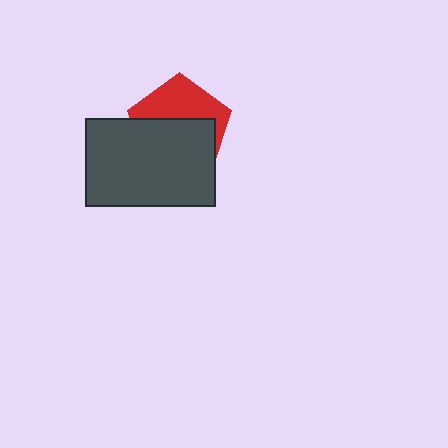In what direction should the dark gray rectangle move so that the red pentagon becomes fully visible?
The dark gray rectangle should move down. That is the shortest direction to clear the overlap and leave the red pentagon fully visible.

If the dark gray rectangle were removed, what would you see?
You would see the complete red pentagon.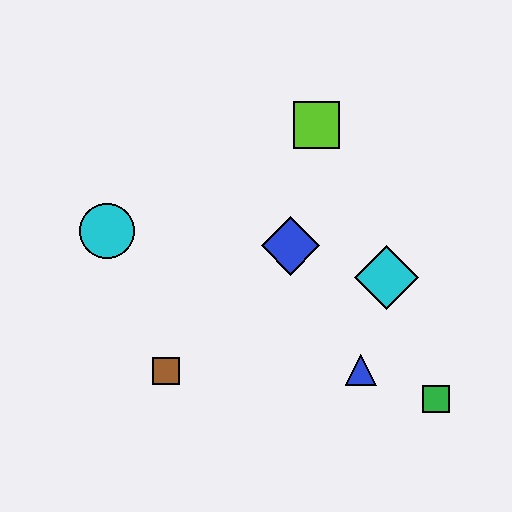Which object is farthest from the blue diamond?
The green square is farthest from the blue diamond.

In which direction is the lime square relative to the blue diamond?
The lime square is above the blue diamond.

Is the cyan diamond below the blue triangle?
No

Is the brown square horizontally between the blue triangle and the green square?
No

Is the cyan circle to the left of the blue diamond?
Yes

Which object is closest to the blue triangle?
The green square is closest to the blue triangle.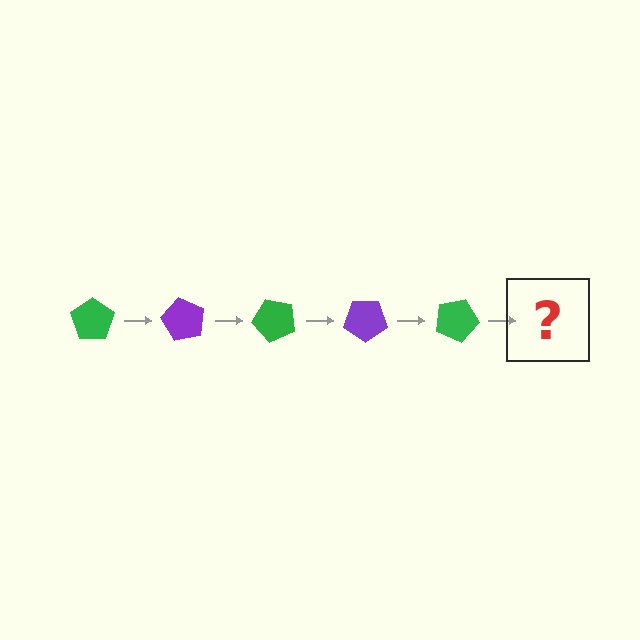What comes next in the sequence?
The next element should be a purple pentagon, rotated 300 degrees from the start.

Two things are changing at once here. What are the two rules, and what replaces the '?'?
The two rules are that it rotates 60 degrees each step and the color cycles through green and purple. The '?' should be a purple pentagon, rotated 300 degrees from the start.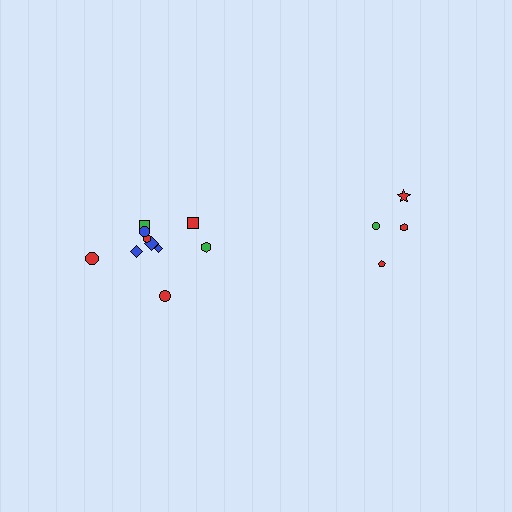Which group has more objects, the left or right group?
The left group.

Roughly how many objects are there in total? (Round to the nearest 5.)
Roughly 15 objects in total.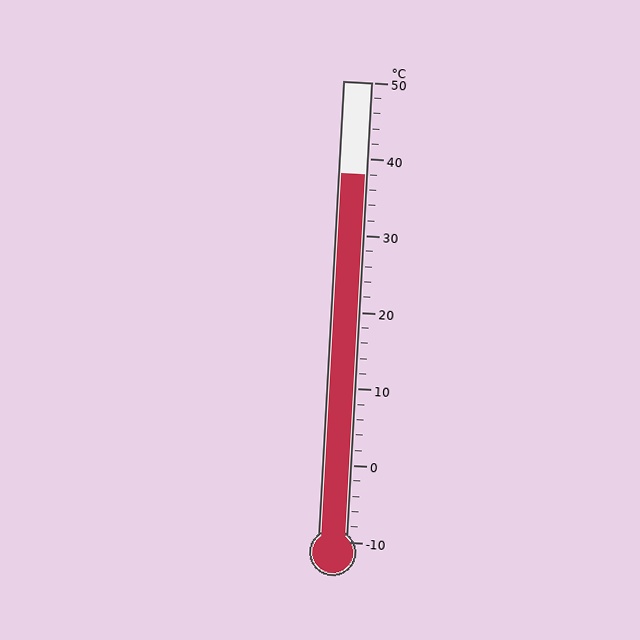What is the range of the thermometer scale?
The thermometer scale ranges from -10°C to 50°C.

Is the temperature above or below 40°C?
The temperature is below 40°C.